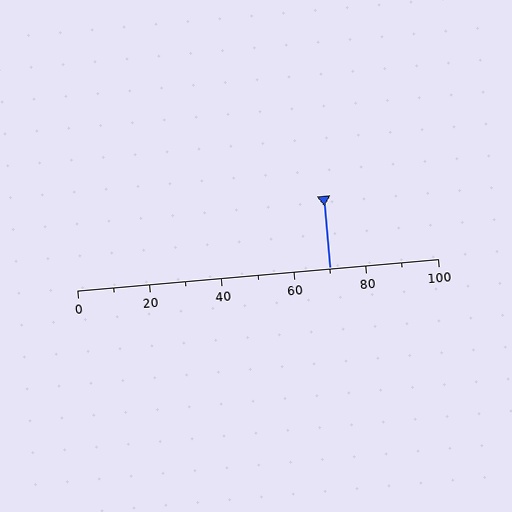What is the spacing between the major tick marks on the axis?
The major ticks are spaced 20 apart.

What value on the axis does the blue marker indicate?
The marker indicates approximately 70.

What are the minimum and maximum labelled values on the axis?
The axis runs from 0 to 100.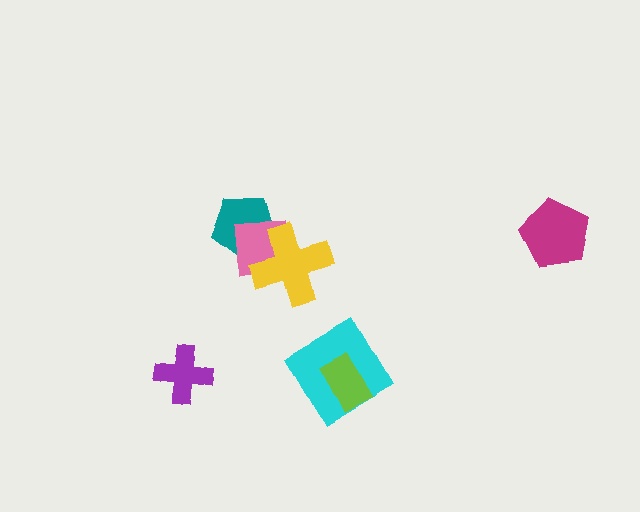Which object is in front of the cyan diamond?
The lime rectangle is in front of the cyan diamond.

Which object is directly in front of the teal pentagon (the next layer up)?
The pink square is directly in front of the teal pentagon.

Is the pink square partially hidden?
Yes, it is partially covered by another shape.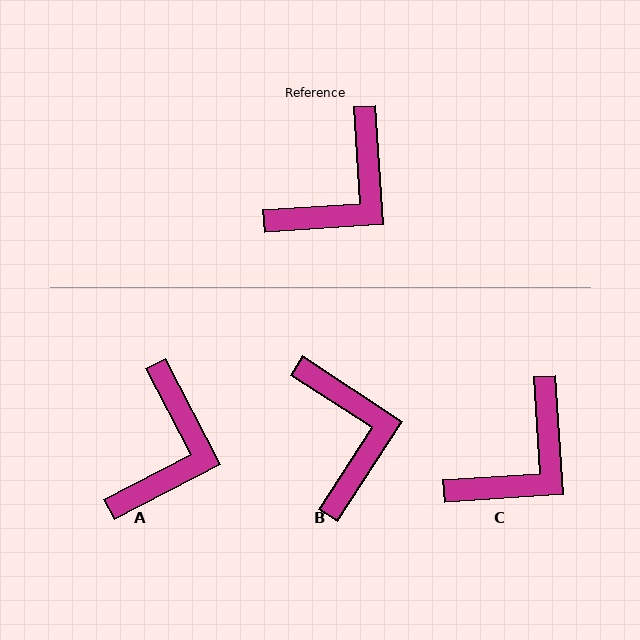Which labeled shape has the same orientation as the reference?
C.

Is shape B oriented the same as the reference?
No, it is off by about 53 degrees.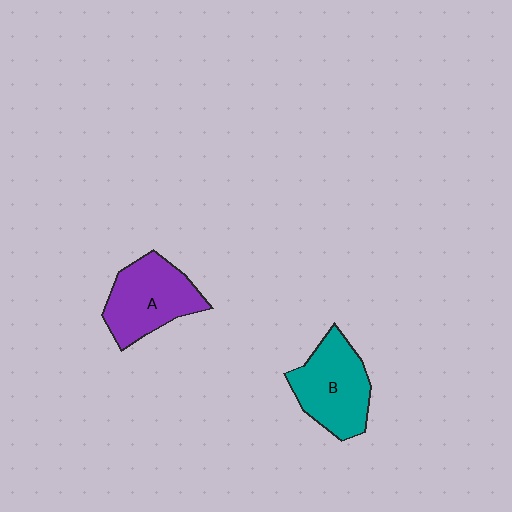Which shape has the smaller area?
Shape A (purple).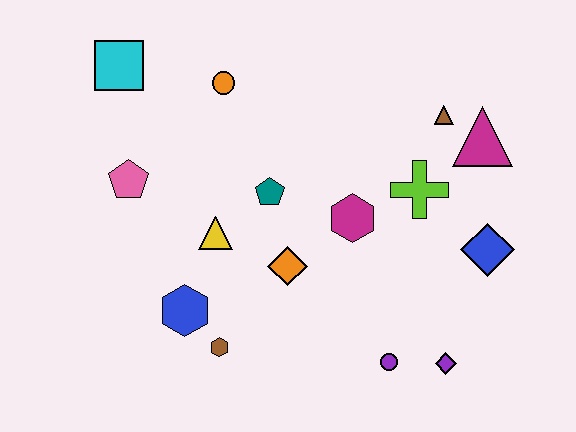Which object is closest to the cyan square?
The orange circle is closest to the cyan square.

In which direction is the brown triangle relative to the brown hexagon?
The brown triangle is above the brown hexagon.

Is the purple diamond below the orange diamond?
Yes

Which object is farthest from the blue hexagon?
The magenta triangle is farthest from the blue hexagon.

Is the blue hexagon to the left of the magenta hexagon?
Yes